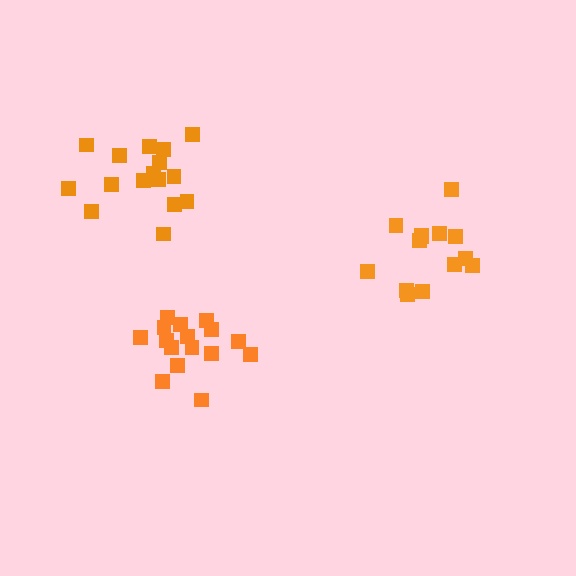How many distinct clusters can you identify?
There are 3 distinct clusters.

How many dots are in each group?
Group 1: 14 dots, Group 2: 16 dots, Group 3: 16 dots (46 total).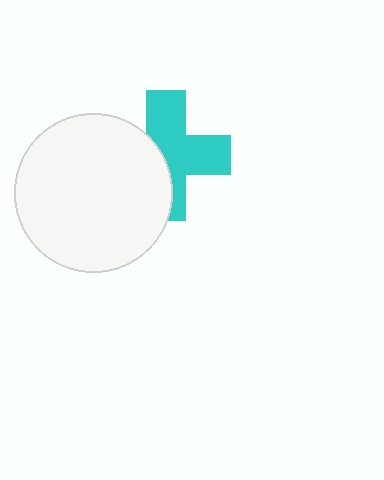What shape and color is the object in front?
The object in front is a white circle.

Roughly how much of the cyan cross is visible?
About half of it is visible (roughly 59%).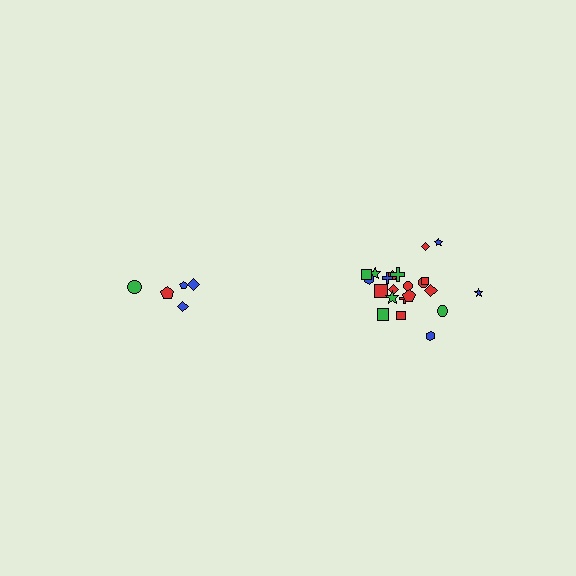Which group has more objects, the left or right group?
The right group.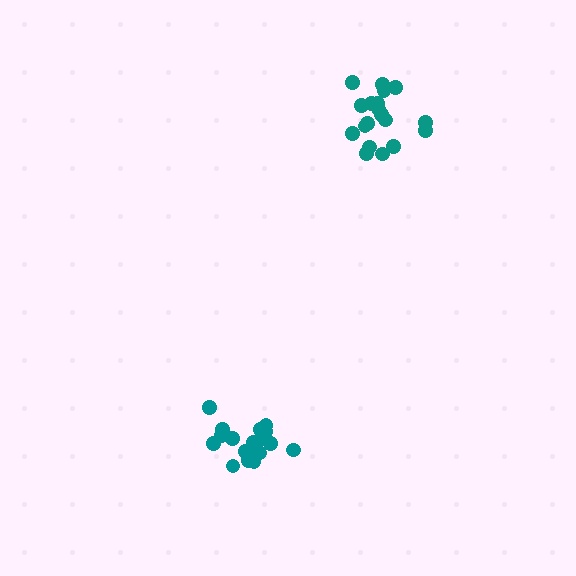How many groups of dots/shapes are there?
There are 2 groups.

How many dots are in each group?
Group 1: 19 dots, Group 2: 18 dots (37 total).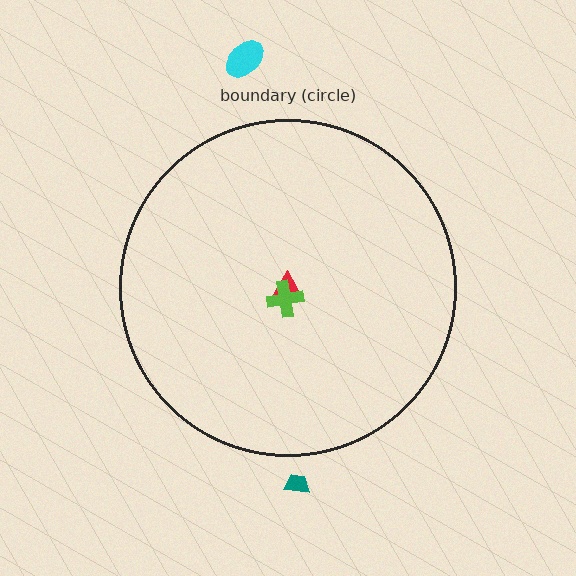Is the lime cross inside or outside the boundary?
Inside.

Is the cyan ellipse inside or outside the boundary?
Outside.